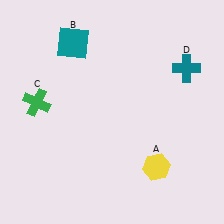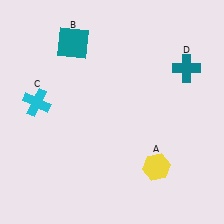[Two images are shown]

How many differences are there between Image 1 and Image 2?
There is 1 difference between the two images.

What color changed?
The cross (C) changed from green in Image 1 to cyan in Image 2.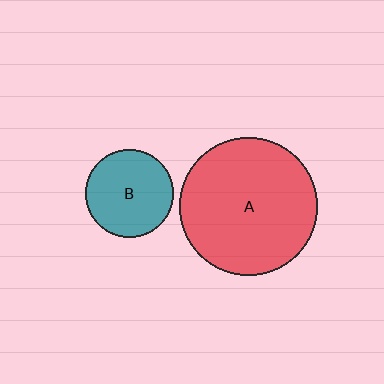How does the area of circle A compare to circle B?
Approximately 2.4 times.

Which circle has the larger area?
Circle A (red).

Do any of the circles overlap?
No, none of the circles overlap.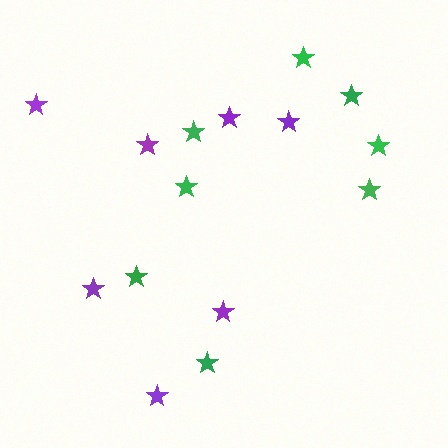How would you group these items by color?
There are 2 groups: one group of purple stars (7) and one group of green stars (8).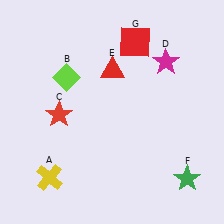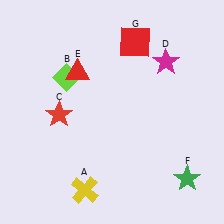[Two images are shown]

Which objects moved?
The objects that moved are: the yellow cross (A), the red triangle (E).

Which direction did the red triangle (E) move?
The red triangle (E) moved left.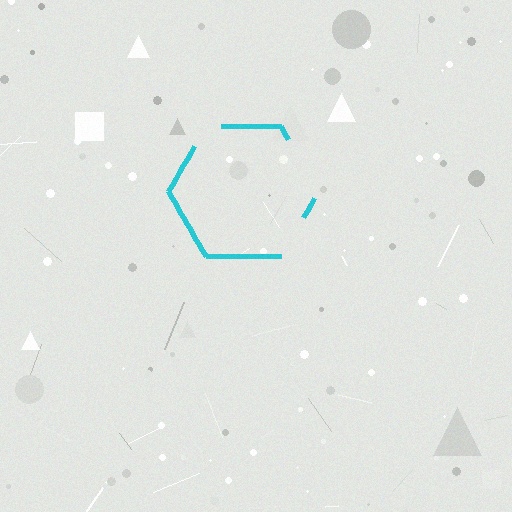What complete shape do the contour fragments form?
The contour fragments form a hexagon.